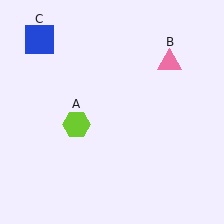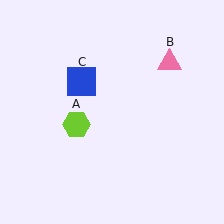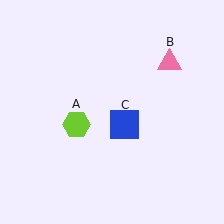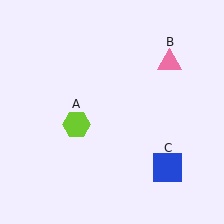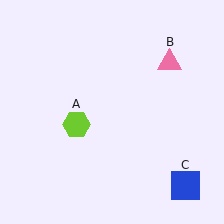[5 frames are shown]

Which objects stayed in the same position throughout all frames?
Lime hexagon (object A) and pink triangle (object B) remained stationary.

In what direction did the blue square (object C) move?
The blue square (object C) moved down and to the right.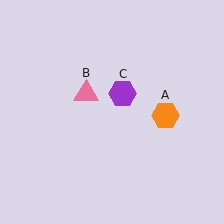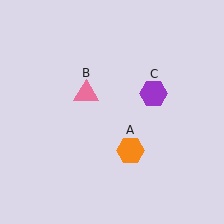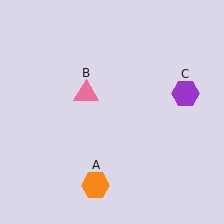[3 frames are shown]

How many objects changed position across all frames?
2 objects changed position: orange hexagon (object A), purple hexagon (object C).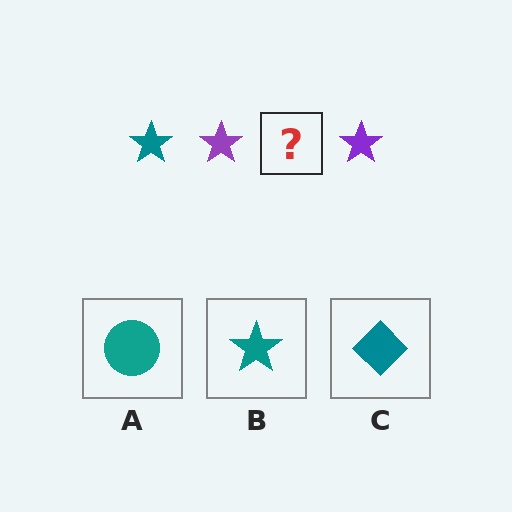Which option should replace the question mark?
Option B.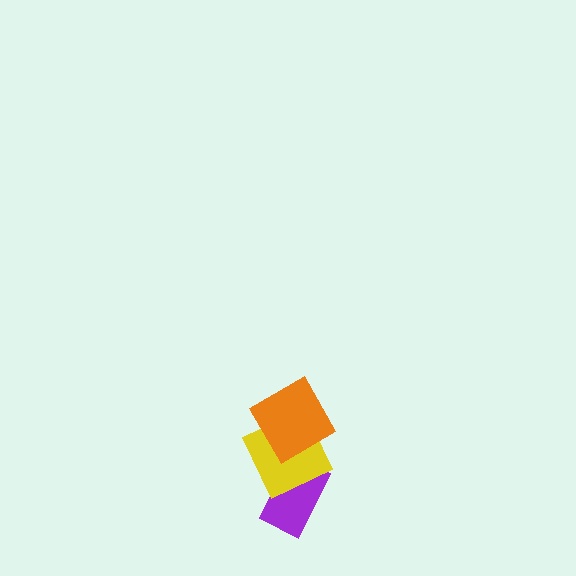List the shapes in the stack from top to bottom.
From top to bottom: the orange diamond, the yellow square, the purple rectangle.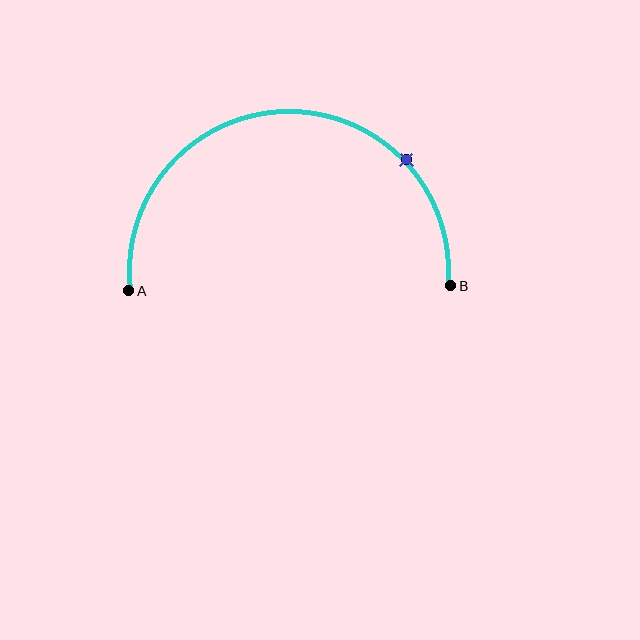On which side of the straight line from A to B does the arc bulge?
The arc bulges above the straight line connecting A and B.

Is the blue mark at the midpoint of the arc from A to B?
No. The blue mark lies on the arc but is closer to endpoint B. The arc midpoint would be at the point on the curve equidistant along the arc from both A and B.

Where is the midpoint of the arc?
The arc midpoint is the point on the curve farthest from the straight line joining A and B. It sits above that line.